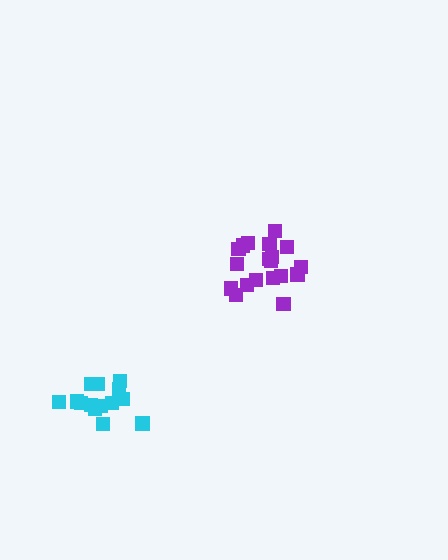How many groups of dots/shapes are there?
There are 2 groups.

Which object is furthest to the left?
The cyan cluster is leftmost.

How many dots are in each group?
Group 1: 19 dots, Group 2: 14 dots (33 total).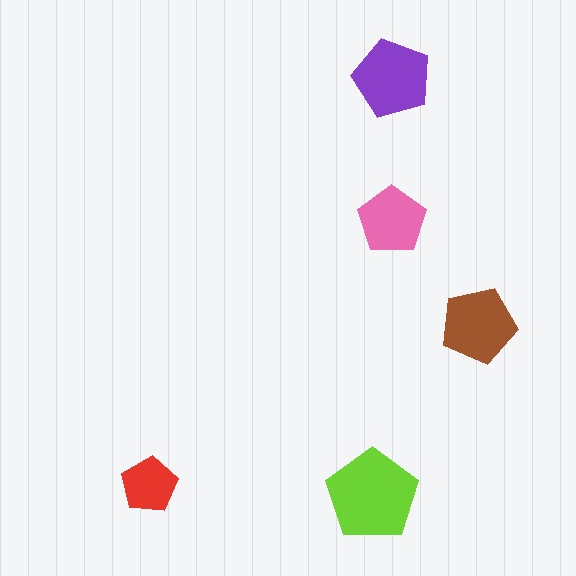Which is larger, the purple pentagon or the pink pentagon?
The purple one.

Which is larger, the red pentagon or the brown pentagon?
The brown one.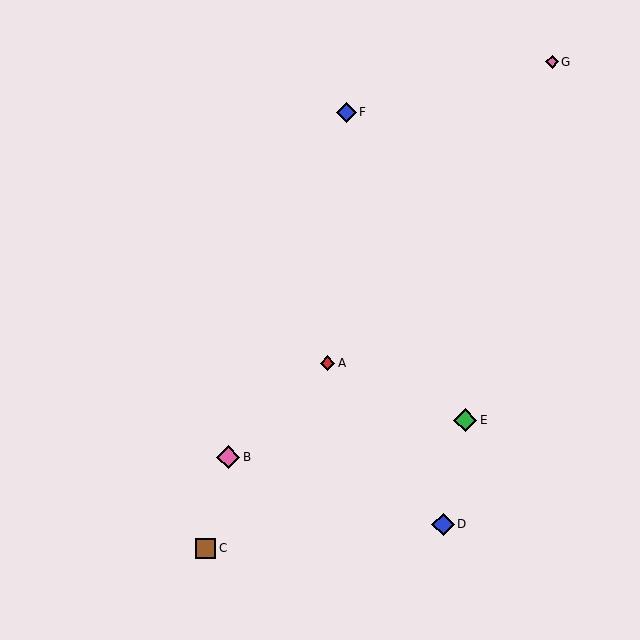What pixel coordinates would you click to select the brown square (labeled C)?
Click at (205, 548) to select the brown square C.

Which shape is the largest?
The green diamond (labeled E) is the largest.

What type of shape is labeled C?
Shape C is a brown square.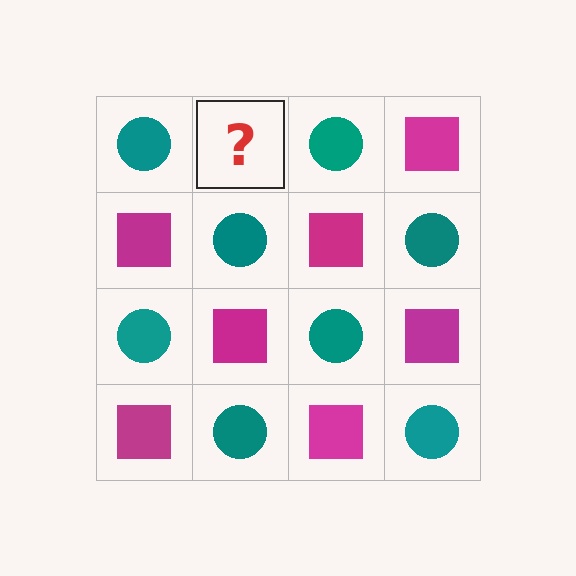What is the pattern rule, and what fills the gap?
The rule is that it alternates teal circle and magenta square in a checkerboard pattern. The gap should be filled with a magenta square.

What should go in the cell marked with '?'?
The missing cell should contain a magenta square.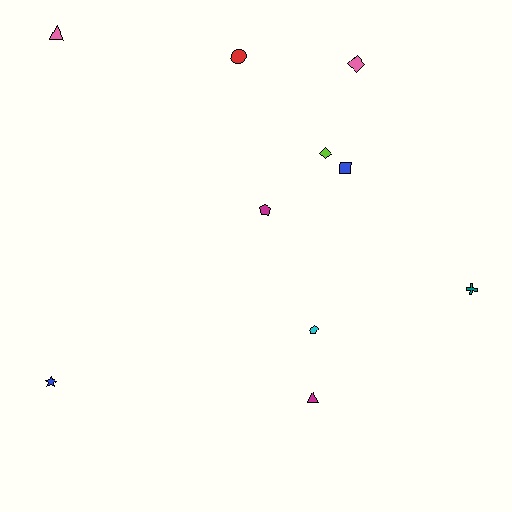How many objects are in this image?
There are 10 objects.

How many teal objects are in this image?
There is 1 teal object.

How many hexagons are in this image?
There are no hexagons.